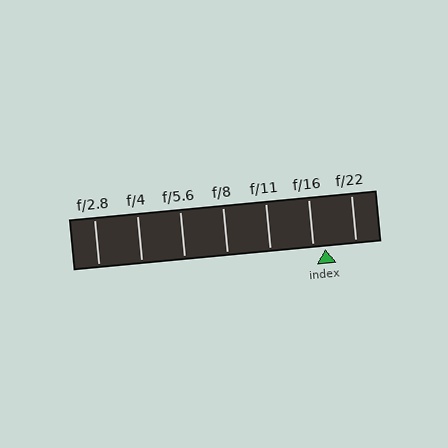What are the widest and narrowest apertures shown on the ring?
The widest aperture shown is f/2.8 and the narrowest is f/22.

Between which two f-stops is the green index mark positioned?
The index mark is between f/16 and f/22.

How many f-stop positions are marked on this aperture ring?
There are 7 f-stop positions marked.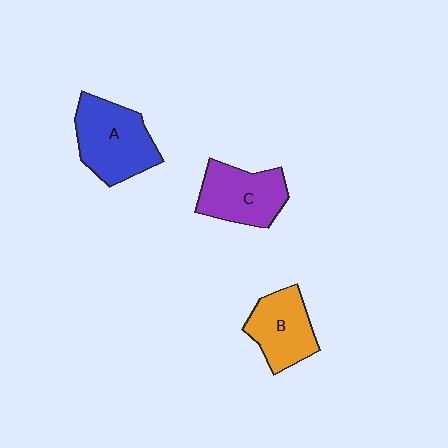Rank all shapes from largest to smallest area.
From largest to smallest: A (blue), C (purple), B (orange).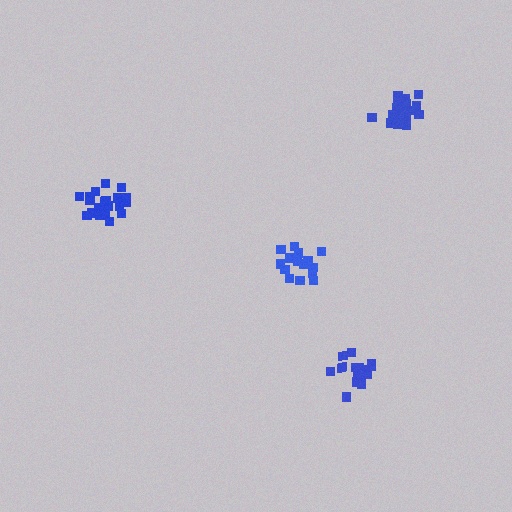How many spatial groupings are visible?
There are 4 spatial groupings.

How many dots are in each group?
Group 1: 15 dots, Group 2: 19 dots, Group 3: 16 dots, Group 4: 21 dots (71 total).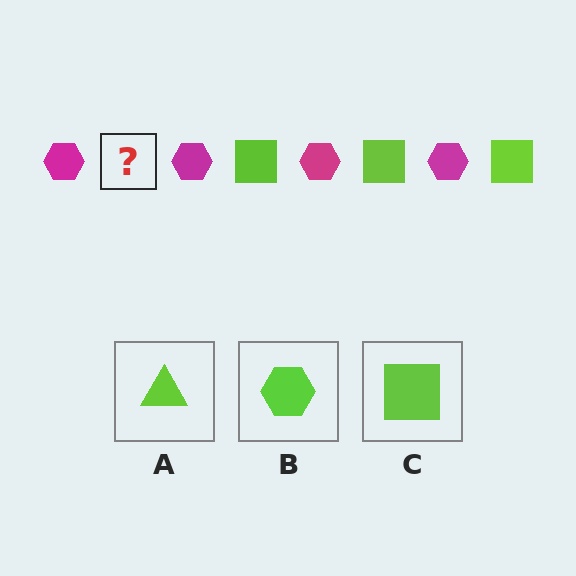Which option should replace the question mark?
Option C.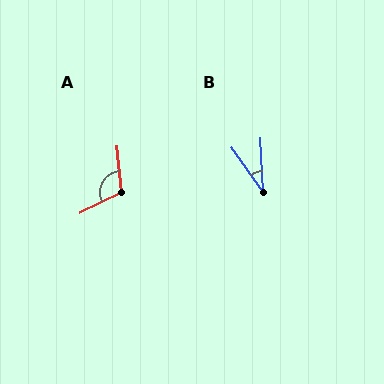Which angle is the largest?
A, at approximately 110 degrees.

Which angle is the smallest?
B, at approximately 33 degrees.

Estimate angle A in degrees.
Approximately 110 degrees.